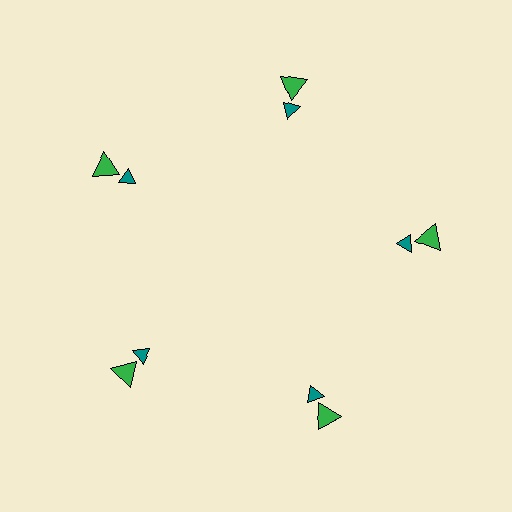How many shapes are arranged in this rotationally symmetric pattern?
There are 10 shapes, arranged in 5 groups of 2.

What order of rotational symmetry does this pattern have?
This pattern has 5-fold rotational symmetry.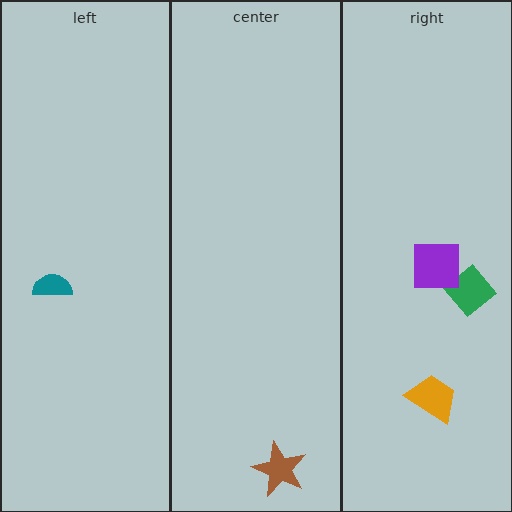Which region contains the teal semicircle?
The left region.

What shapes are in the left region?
The teal semicircle.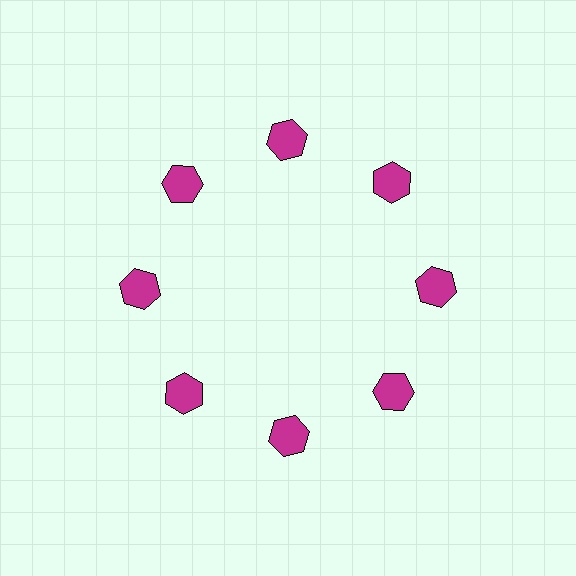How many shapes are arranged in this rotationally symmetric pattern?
There are 8 shapes, arranged in 8 groups of 1.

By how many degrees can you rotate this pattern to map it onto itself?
The pattern maps onto itself every 45 degrees of rotation.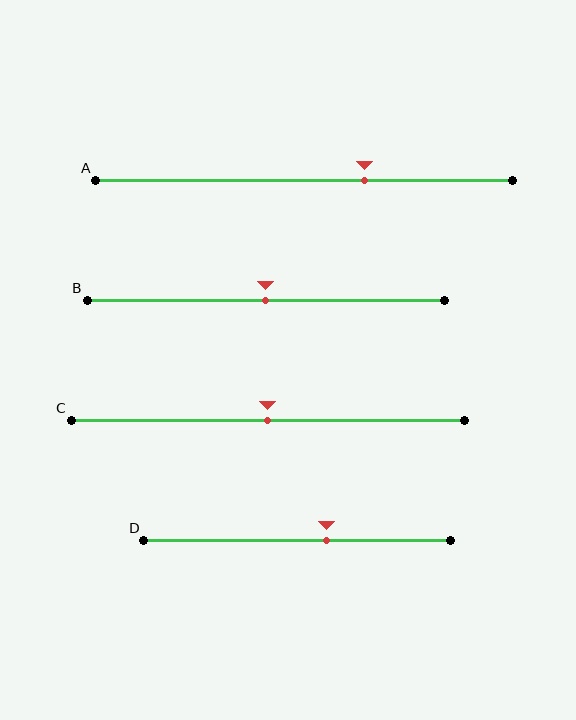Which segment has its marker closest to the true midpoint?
Segment B has its marker closest to the true midpoint.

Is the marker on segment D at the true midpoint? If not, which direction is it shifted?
No, the marker on segment D is shifted to the right by about 10% of the segment length.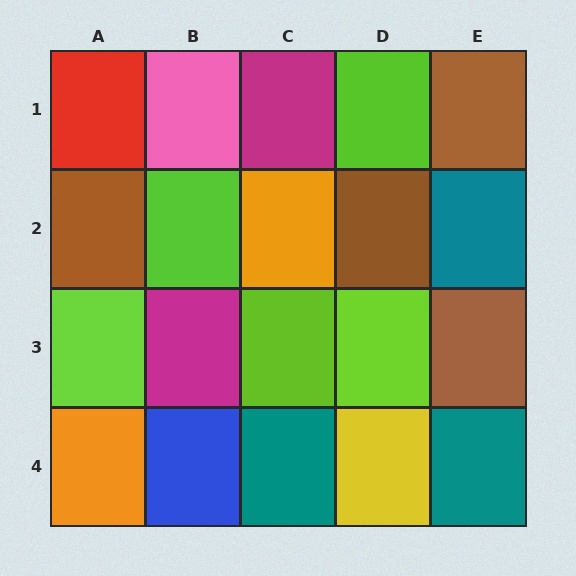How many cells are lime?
5 cells are lime.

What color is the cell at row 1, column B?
Pink.